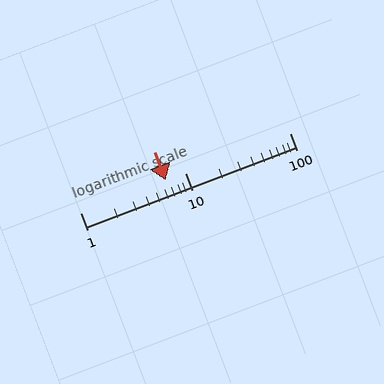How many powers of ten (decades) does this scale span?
The scale spans 2 decades, from 1 to 100.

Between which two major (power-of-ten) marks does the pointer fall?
The pointer is between 1 and 10.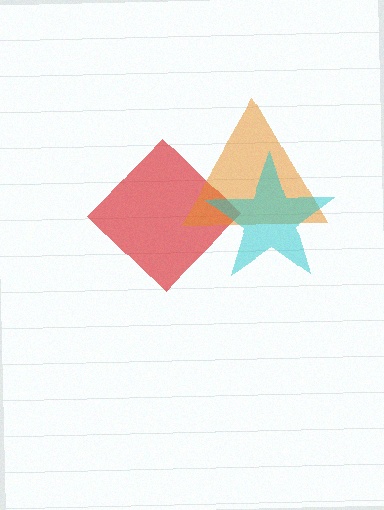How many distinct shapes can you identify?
There are 3 distinct shapes: a red diamond, an orange triangle, a cyan star.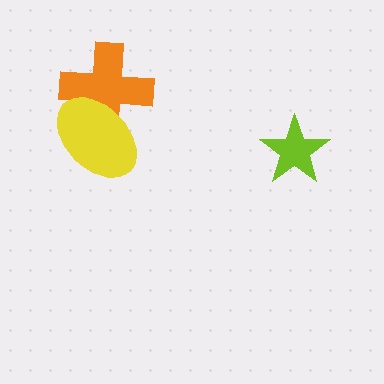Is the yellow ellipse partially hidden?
No, no other shape covers it.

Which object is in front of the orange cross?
The yellow ellipse is in front of the orange cross.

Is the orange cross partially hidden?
Yes, it is partially covered by another shape.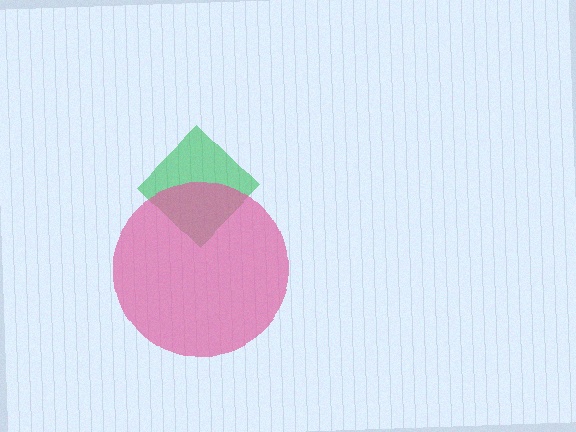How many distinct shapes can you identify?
There are 2 distinct shapes: a green diamond, a pink circle.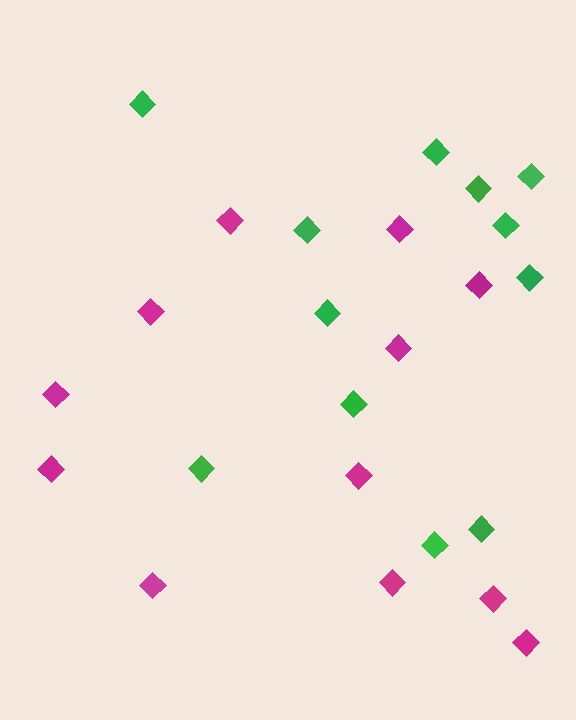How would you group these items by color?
There are 2 groups: one group of magenta diamonds (12) and one group of green diamonds (12).